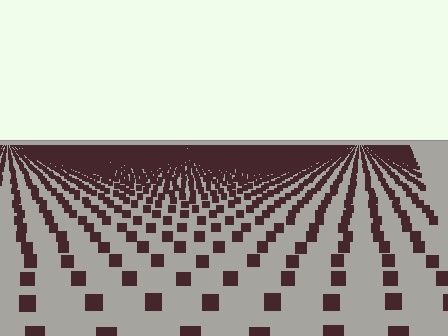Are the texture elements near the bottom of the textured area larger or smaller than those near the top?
Larger. Near the bottom, elements are closer to the viewer and appear at a bigger on-screen size.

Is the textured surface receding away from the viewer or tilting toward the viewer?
The surface is receding away from the viewer. Texture elements get smaller and denser toward the top.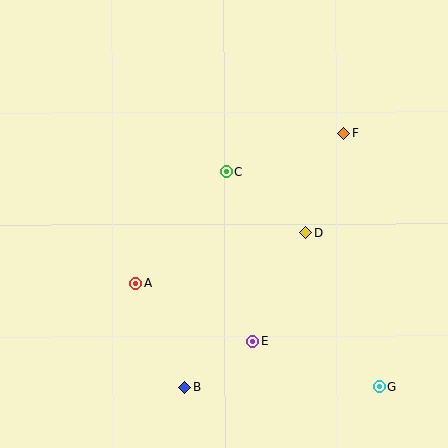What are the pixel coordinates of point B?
Point B is at (185, 388).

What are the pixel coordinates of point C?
Point C is at (226, 172).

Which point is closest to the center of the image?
Point C at (226, 172) is closest to the center.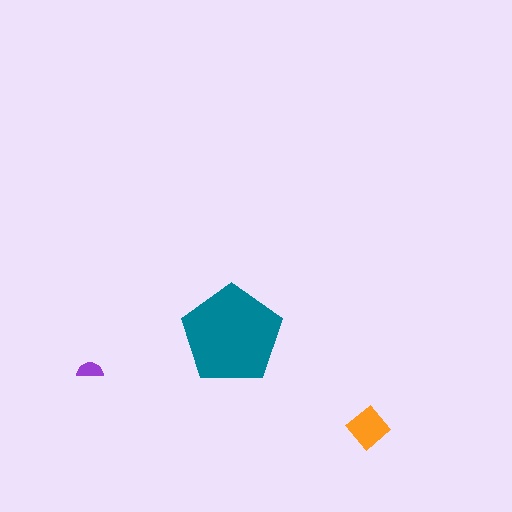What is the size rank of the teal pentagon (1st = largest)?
1st.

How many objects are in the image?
There are 3 objects in the image.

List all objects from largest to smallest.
The teal pentagon, the orange diamond, the purple semicircle.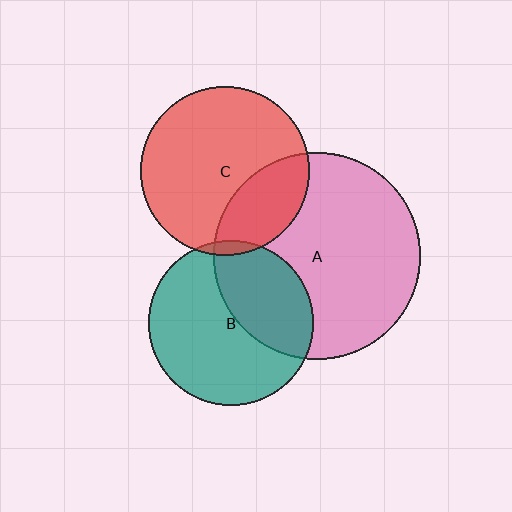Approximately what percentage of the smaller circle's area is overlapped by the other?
Approximately 5%.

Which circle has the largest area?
Circle A (pink).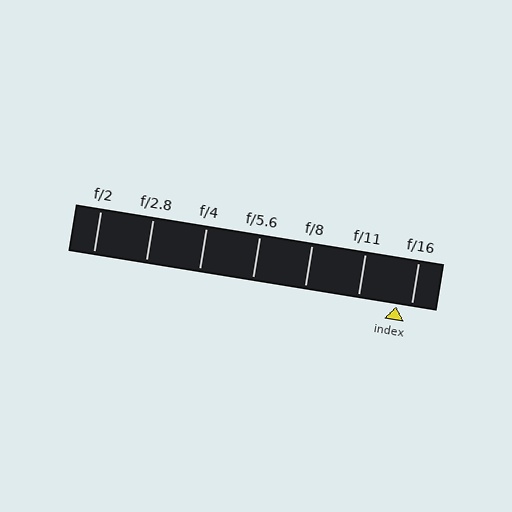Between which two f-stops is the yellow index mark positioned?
The index mark is between f/11 and f/16.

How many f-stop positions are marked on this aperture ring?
There are 7 f-stop positions marked.